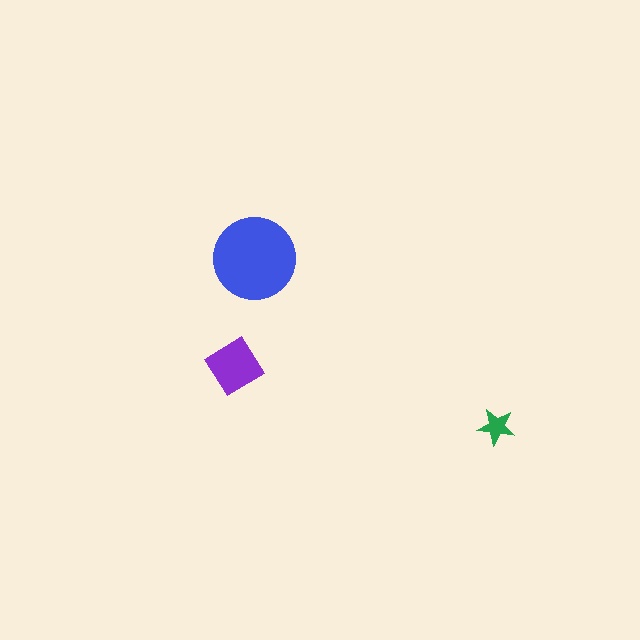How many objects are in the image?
There are 3 objects in the image.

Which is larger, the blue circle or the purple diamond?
The blue circle.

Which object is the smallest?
The green star.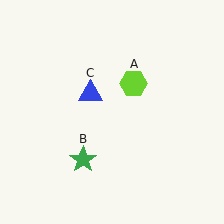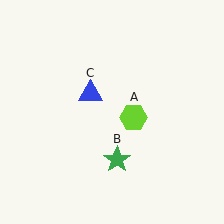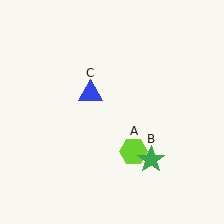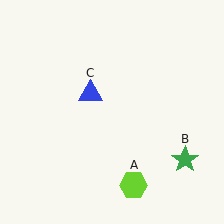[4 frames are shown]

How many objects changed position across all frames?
2 objects changed position: lime hexagon (object A), green star (object B).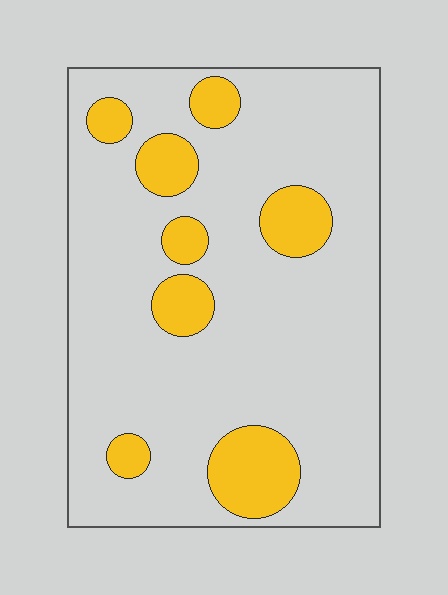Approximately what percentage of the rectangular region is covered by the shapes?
Approximately 15%.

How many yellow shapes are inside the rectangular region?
8.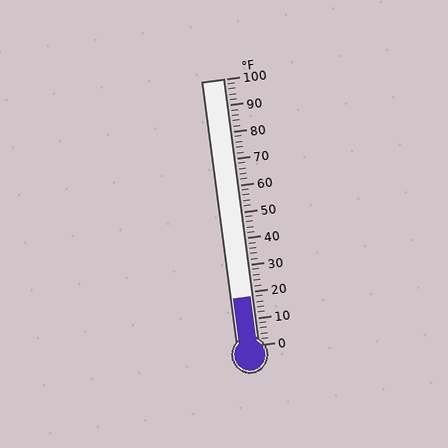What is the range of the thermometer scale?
The thermometer scale ranges from 0°F to 100°F.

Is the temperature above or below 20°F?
The temperature is below 20°F.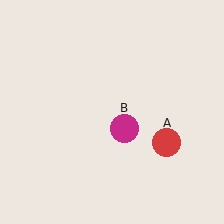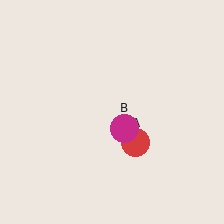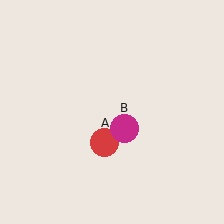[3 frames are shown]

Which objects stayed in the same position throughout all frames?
Magenta circle (object B) remained stationary.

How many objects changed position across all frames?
1 object changed position: red circle (object A).